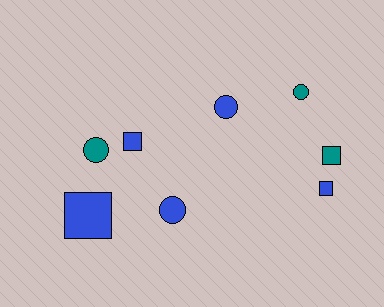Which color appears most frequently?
Blue, with 5 objects.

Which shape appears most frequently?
Square, with 4 objects.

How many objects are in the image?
There are 8 objects.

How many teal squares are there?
There is 1 teal square.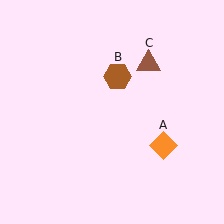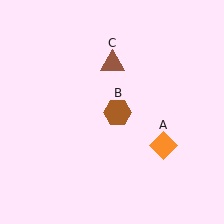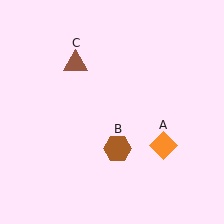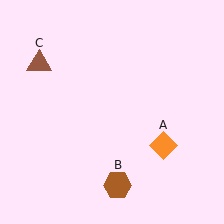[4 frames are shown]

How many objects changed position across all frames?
2 objects changed position: brown hexagon (object B), brown triangle (object C).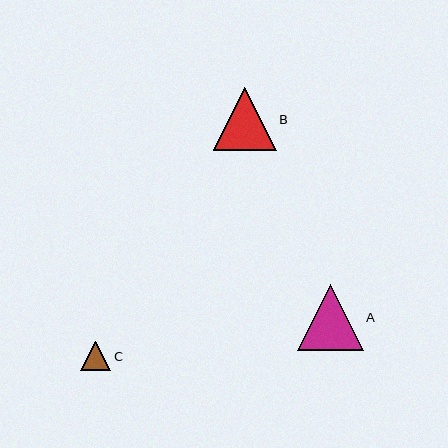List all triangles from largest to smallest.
From largest to smallest: A, B, C.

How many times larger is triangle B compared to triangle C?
Triangle B is approximately 2.1 times the size of triangle C.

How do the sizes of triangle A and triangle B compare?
Triangle A and triangle B are approximately the same size.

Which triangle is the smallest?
Triangle C is the smallest with a size of approximately 30 pixels.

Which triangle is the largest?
Triangle A is the largest with a size of approximately 66 pixels.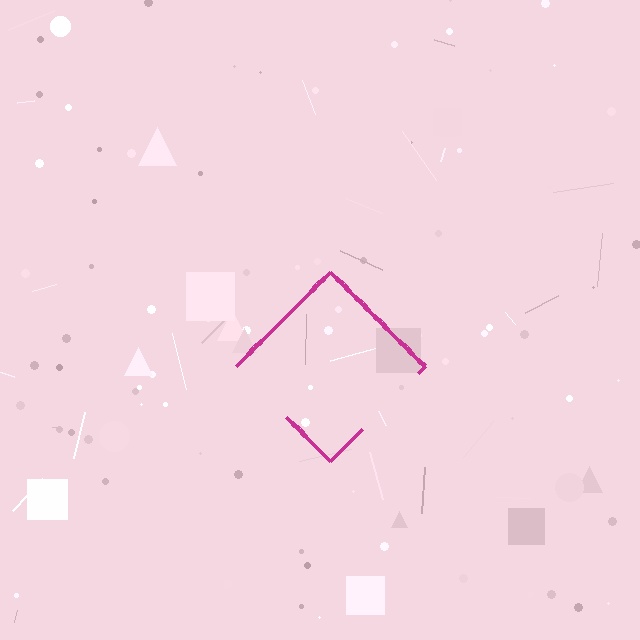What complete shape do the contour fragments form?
The contour fragments form a diamond.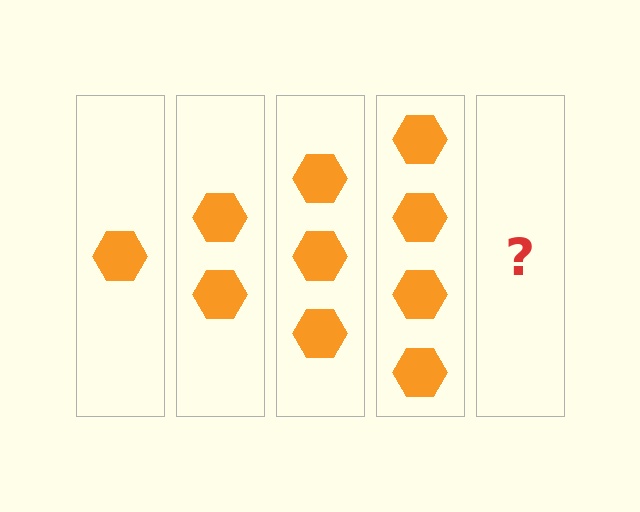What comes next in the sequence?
The next element should be 5 hexagons.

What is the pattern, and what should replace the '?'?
The pattern is that each step adds one more hexagon. The '?' should be 5 hexagons.